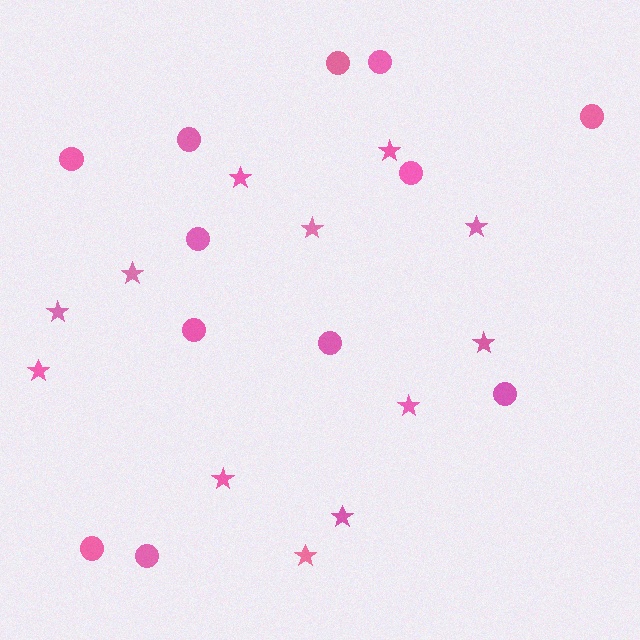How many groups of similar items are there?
There are 2 groups: one group of circles (12) and one group of stars (12).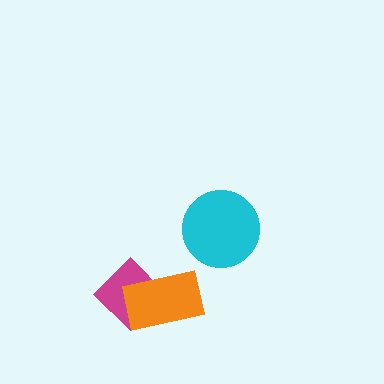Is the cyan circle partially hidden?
No, no other shape covers it.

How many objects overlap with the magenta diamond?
1 object overlaps with the magenta diamond.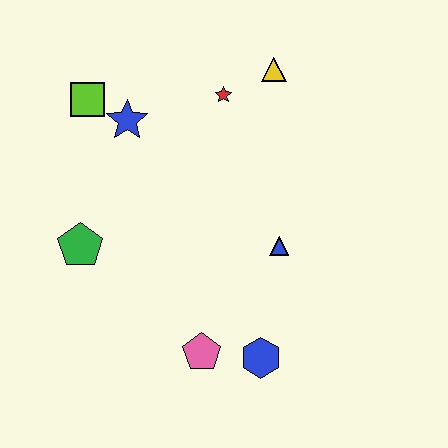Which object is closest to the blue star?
The lime square is closest to the blue star.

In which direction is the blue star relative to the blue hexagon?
The blue star is above the blue hexagon.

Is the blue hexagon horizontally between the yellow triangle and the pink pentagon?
Yes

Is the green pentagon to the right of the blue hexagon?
No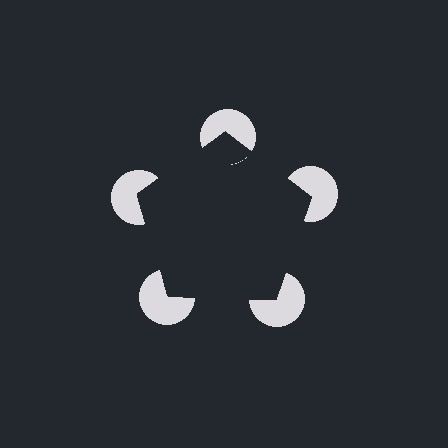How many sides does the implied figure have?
5 sides.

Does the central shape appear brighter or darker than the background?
It typically appears slightly darker than the background, even though no actual brightness change is drawn.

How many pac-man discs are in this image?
There are 5 — one at each vertex of the illusory pentagon.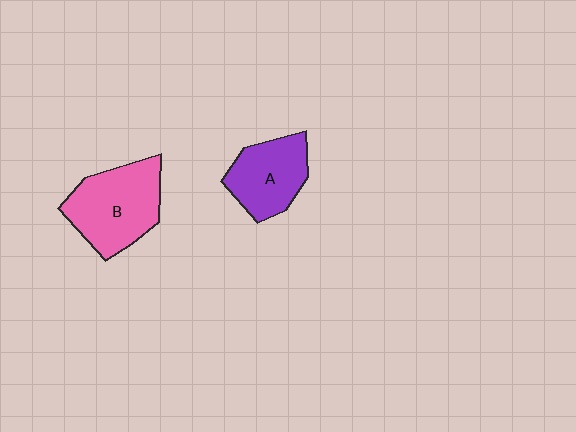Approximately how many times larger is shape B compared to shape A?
Approximately 1.3 times.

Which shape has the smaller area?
Shape A (purple).